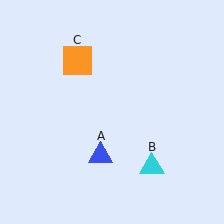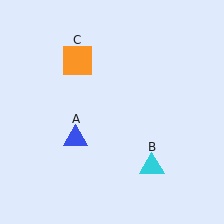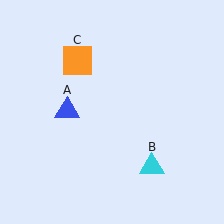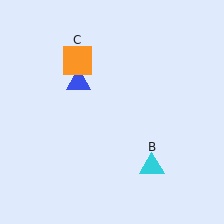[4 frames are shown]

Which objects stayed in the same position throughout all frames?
Cyan triangle (object B) and orange square (object C) remained stationary.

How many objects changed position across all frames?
1 object changed position: blue triangle (object A).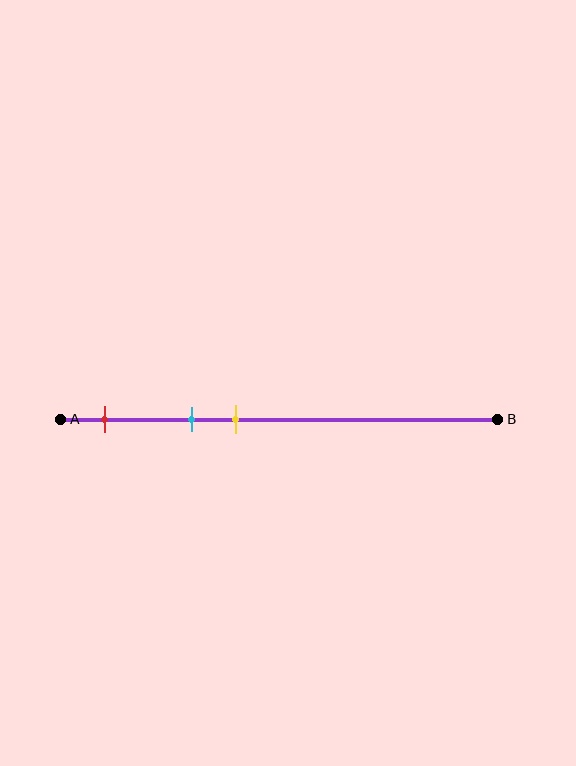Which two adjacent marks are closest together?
The cyan and yellow marks are the closest adjacent pair.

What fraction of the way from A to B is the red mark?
The red mark is approximately 10% (0.1) of the way from A to B.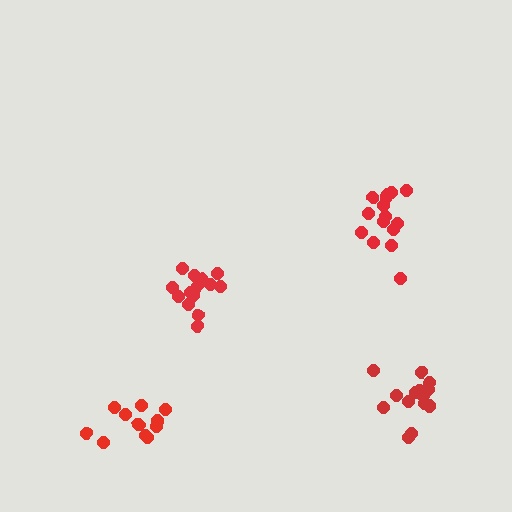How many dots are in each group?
Group 1: 11 dots, Group 2: 15 dots, Group 3: 14 dots, Group 4: 14 dots (54 total).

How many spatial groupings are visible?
There are 4 spatial groupings.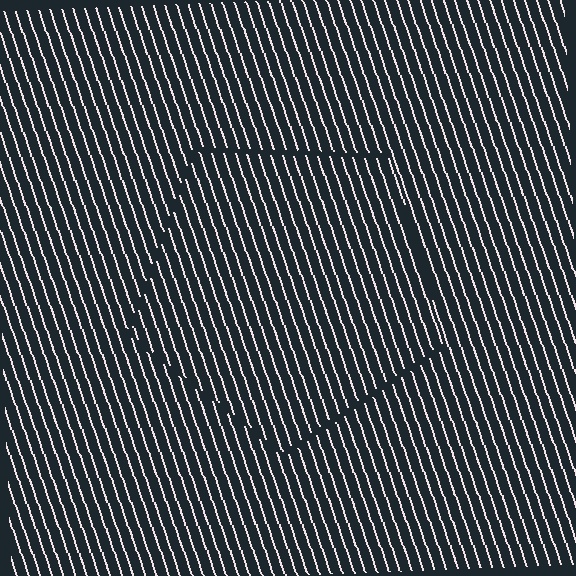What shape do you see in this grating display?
An illusory pentagon. The interior of the shape contains the same grating, shifted by half a period — the contour is defined by the phase discontinuity where line-ends from the inner and outer gratings abut.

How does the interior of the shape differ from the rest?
The interior of the shape contains the same grating, shifted by half a period — the contour is defined by the phase discontinuity where line-ends from the inner and outer gratings abut.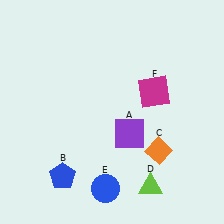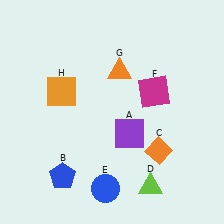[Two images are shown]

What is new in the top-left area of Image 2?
An orange square (H) was added in the top-left area of Image 2.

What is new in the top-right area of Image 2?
An orange triangle (G) was added in the top-right area of Image 2.